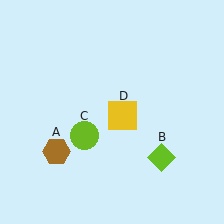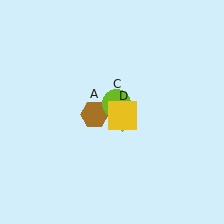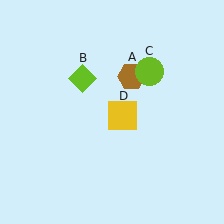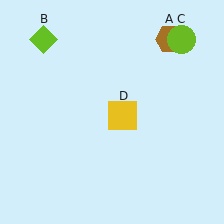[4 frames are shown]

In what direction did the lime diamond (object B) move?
The lime diamond (object B) moved up and to the left.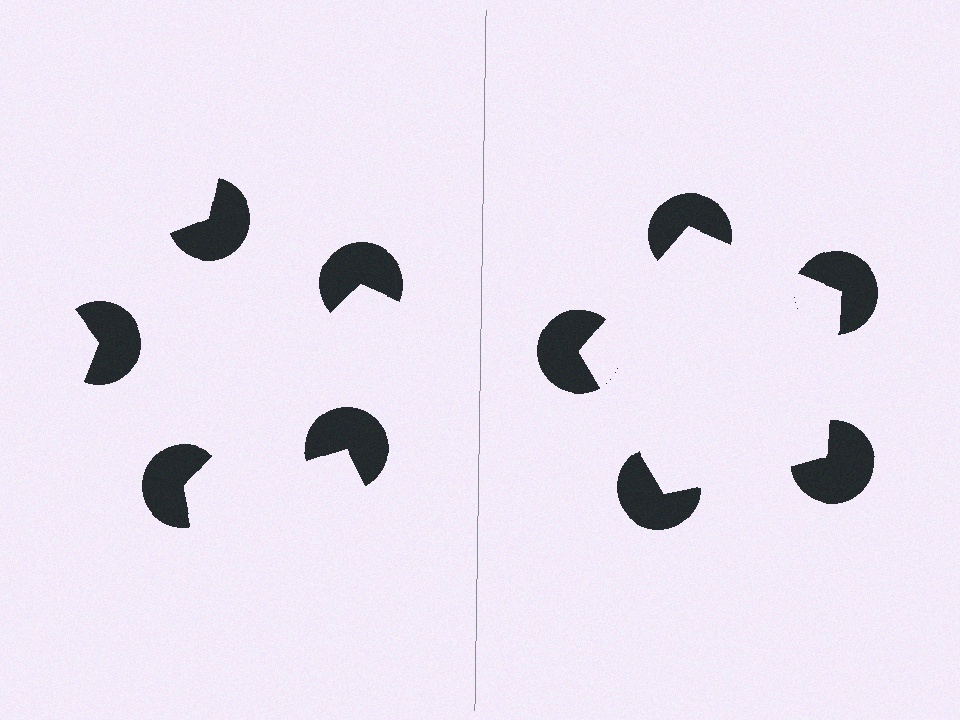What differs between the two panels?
The pac-man discs are positioned identically on both sides; only the wedge orientations differ. On the right they align to a pentagon; on the left they are misaligned.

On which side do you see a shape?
An illusory pentagon appears on the right side. On the left side the wedge cuts are rotated, so no coherent shape forms.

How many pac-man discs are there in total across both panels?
10 — 5 on each side.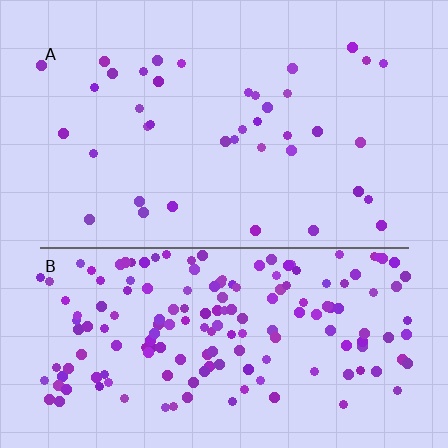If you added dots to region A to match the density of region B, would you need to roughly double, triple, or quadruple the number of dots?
Approximately quadruple.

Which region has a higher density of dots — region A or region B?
B (the bottom).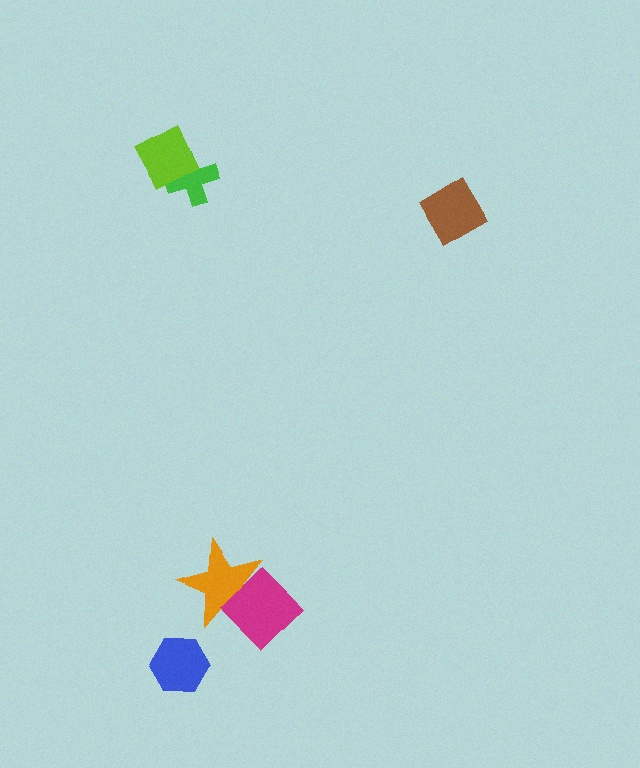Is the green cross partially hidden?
Yes, it is partially covered by another shape.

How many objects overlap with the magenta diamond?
1 object overlaps with the magenta diamond.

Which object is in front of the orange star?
The magenta diamond is in front of the orange star.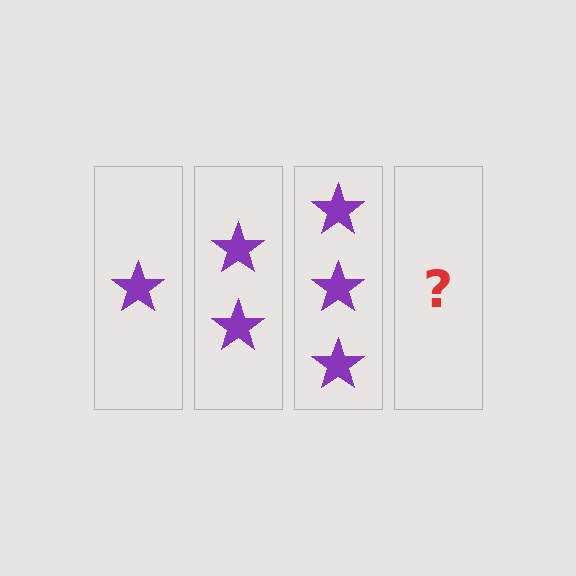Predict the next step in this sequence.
The next step is 4 stars.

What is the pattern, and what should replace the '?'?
The pattern is that each step adds one more star. The '?' should be 4 stars.